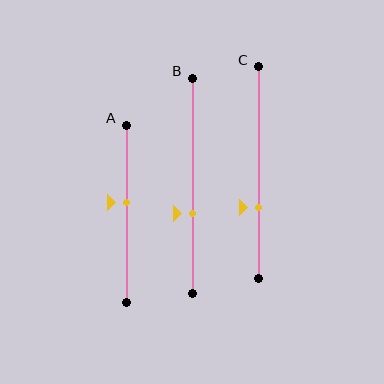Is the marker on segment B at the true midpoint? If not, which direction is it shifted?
No, the marker on segment B is shifted downward by about 13% of the segment length.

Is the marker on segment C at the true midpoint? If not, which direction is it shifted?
No, the marker on segment C is shifted downward by about 16% of the segment length.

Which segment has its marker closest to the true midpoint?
Segment A has its marker closest to the true midpoint.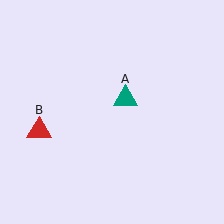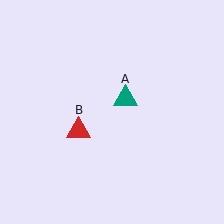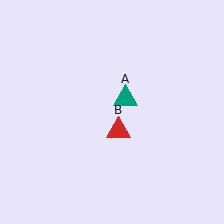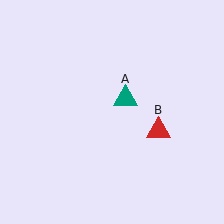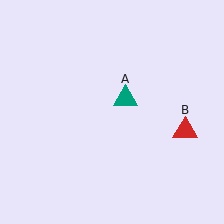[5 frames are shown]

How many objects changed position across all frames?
1 object changed position: red triangle (object B).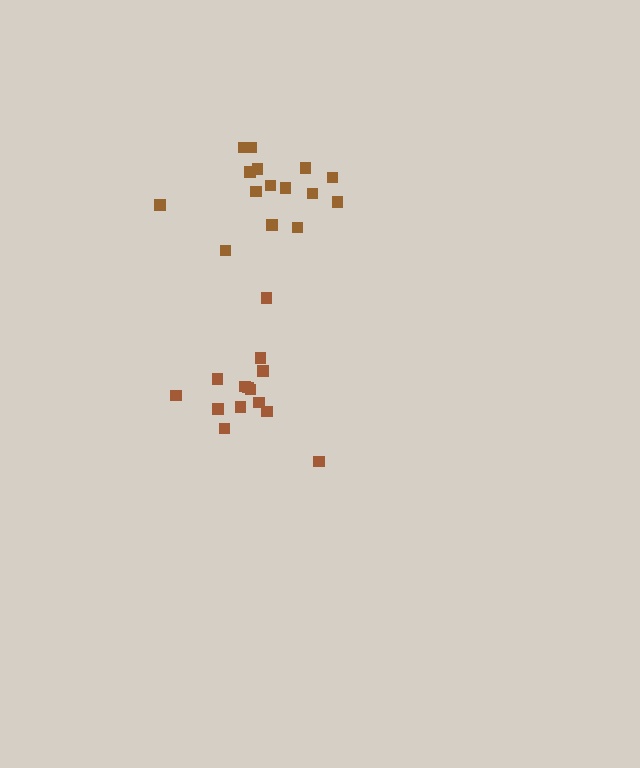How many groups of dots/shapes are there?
There are 2 groups.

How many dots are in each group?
Group 1: 14 dots, Group 2: 15 dots (29 total).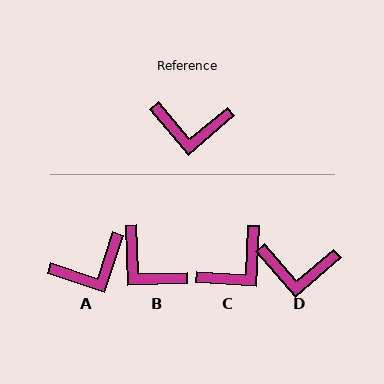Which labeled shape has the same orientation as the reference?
D.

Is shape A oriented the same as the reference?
No, it is off by about 31 degrees.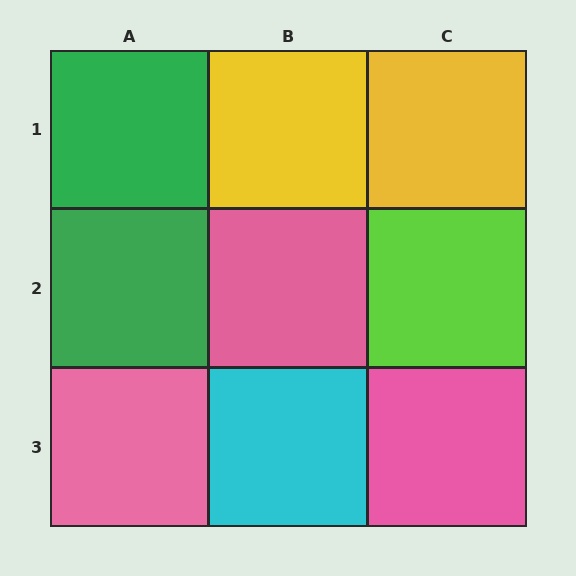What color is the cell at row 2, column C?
Lime.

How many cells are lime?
1 cell is lime.